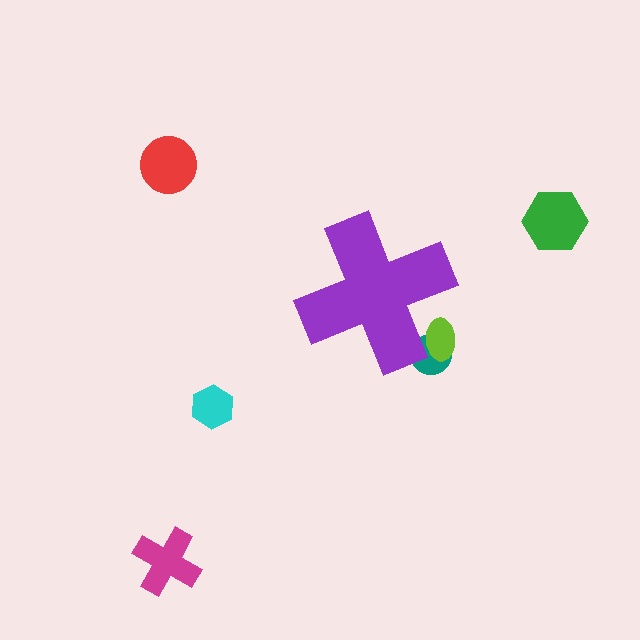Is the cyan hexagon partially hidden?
No, the cyan hexagon is fully visible.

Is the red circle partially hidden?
No, the red circle is fully visible.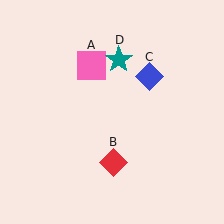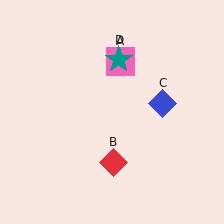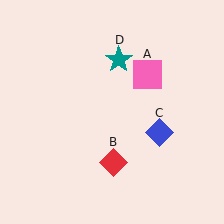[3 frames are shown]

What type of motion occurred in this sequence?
The pink square (object A), blue diamond (object C) rotated clockwise around the center of the scene.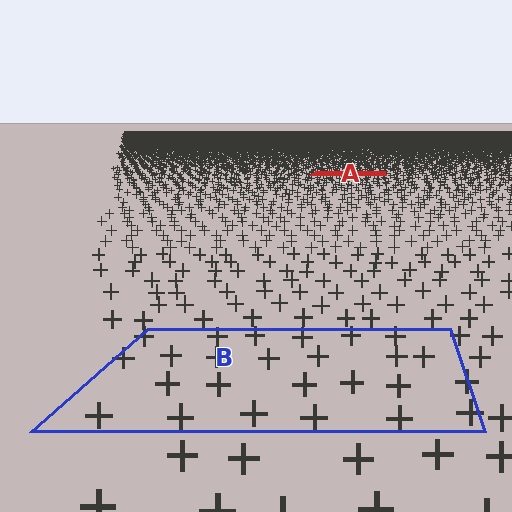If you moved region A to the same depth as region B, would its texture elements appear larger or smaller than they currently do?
They would appear larger. At a closer depth, the same texture elements are projected at a bigger on-screen size.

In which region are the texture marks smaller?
The texture marks are smaller in region A, because it is farther away.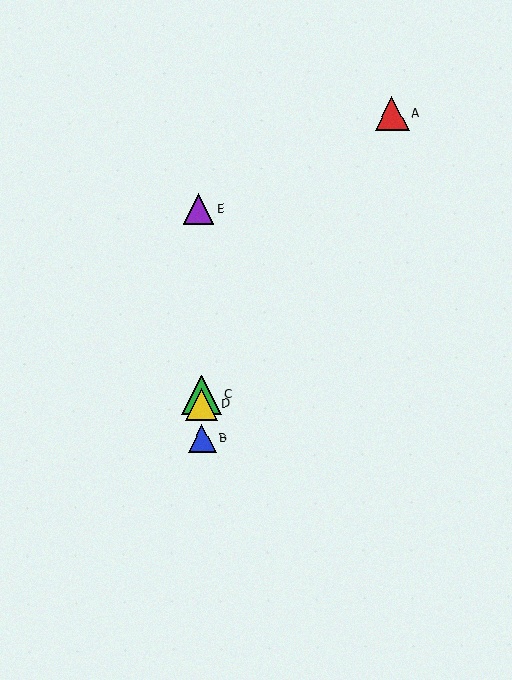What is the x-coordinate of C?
Object C is at x≈201.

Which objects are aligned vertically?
Objects B, C, D, E are aligned vertically.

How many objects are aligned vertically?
4 objects (B, C, D, E) are aligned vertically.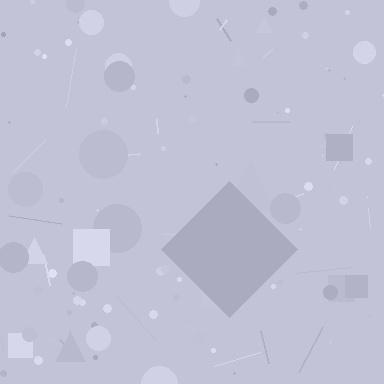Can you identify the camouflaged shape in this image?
The camouflaged shape is a diamond.